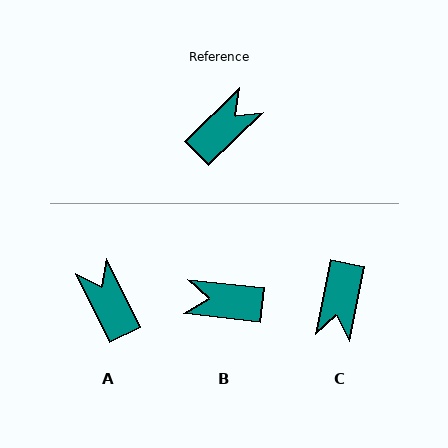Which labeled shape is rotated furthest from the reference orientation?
C, about 146 degrees away.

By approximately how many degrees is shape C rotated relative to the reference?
Approximately 146 degrees clockwise.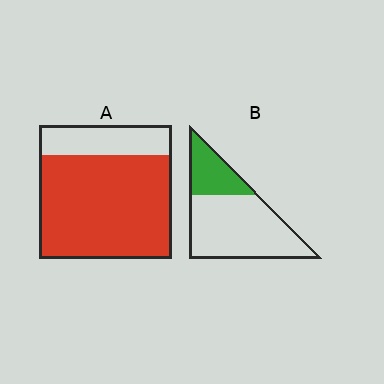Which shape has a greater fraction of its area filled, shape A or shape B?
Shape A.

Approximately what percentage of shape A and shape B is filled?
A is approximately 80% and B is approximately 30%.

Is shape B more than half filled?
No.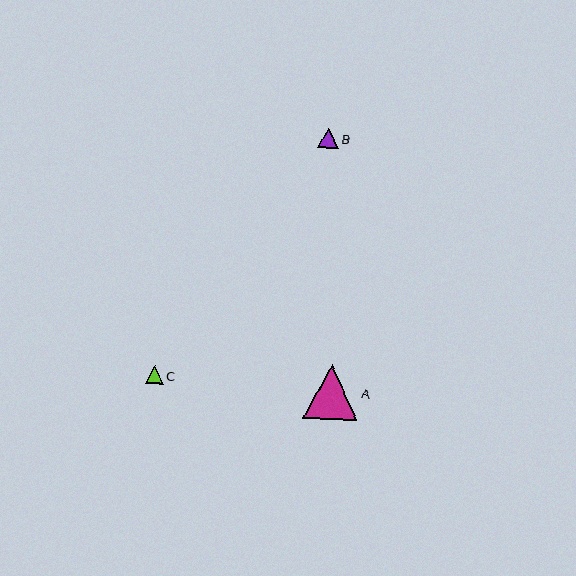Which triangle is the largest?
Triangle A is the largest with a size of approximately 54 pixels.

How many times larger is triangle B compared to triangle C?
Triangle B is approximately 1.1 times the size of triangle C.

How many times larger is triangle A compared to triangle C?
Triangle A is approximately 3.0 times the size of triangle C.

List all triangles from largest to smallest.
From largest to smallest: A, B, C.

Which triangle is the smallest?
Triangle C is the smallest with a size of approximately 18 pixels.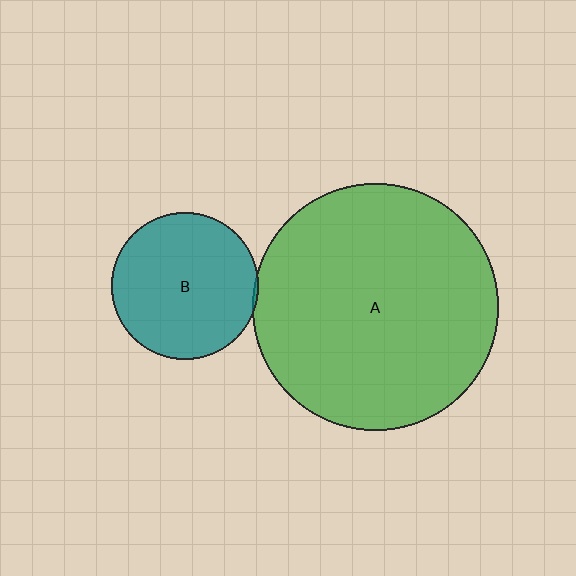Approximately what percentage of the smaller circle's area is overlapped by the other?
Approximately 5%.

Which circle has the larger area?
Circle A (green).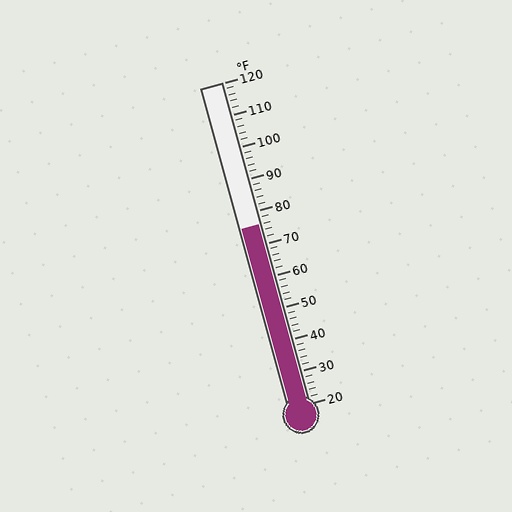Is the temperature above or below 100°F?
The temperature is below 100°F.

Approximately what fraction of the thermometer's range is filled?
The thermometer is filled to approximately 55% of its range.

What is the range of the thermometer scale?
The thermometer scale ranges from 20°F to 120°F.